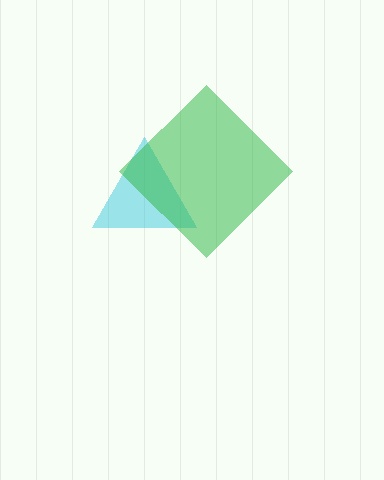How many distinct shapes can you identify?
There are 2 distinct shapes: a cyan triangle, a green diamond.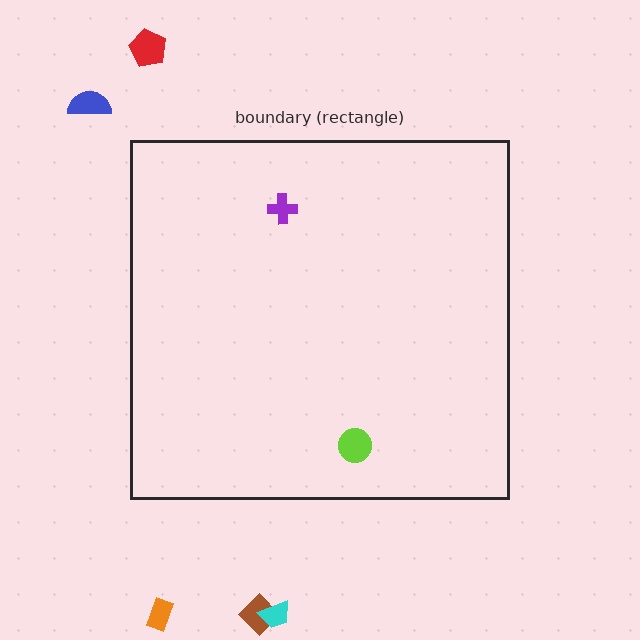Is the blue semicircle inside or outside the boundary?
Outside.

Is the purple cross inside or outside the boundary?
Inside.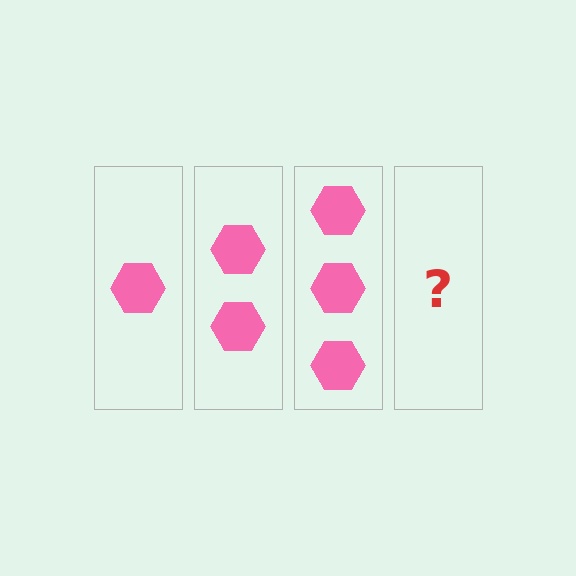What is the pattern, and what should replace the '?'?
The pattern is that each step adds one more hexagon. The '?' should be 4 hexagons.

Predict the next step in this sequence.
The next step is 4 hexagons.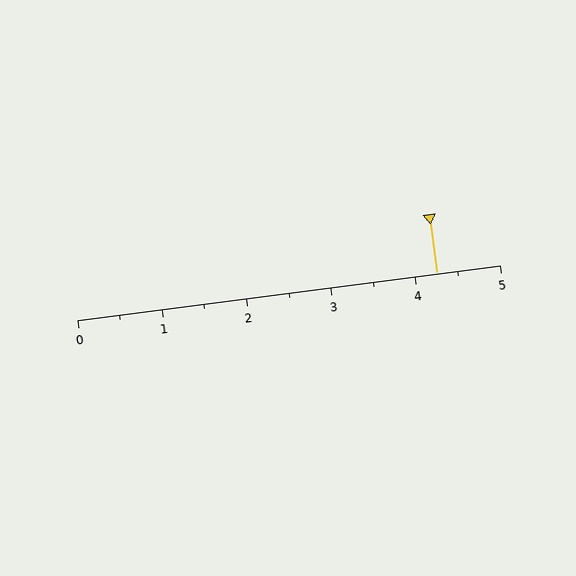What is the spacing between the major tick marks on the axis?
The major ticks are spaced 1 apart.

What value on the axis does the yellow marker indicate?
The marker indicates approximately 4.2.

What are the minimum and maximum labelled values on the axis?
The axis runs from 0 to 5.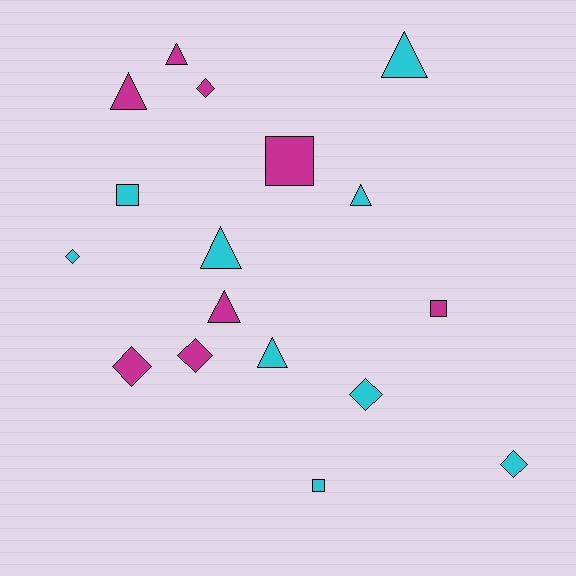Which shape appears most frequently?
Triangle, with 7 objects.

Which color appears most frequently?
Cyan, with 9 objects.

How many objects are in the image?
There are 17 objects.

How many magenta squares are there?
There are 2 magenta squares.